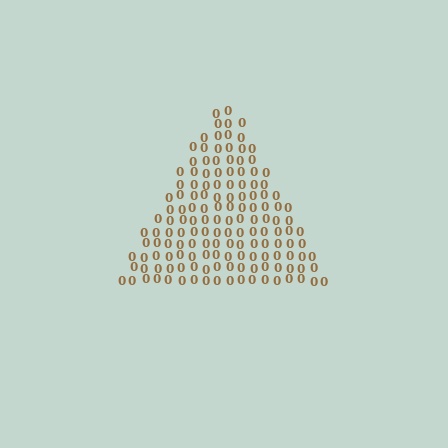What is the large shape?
The large shape is a triangle.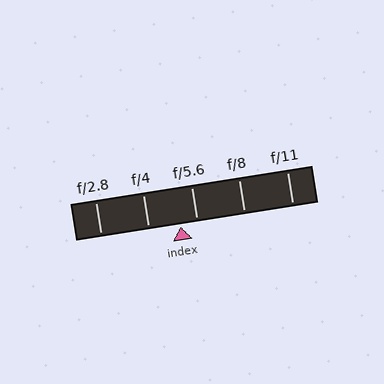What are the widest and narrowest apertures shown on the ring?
The widest aperture shown is f/2.8 and the narrowest is f/11.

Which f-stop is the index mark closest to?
The index mark is closest to f/5.6.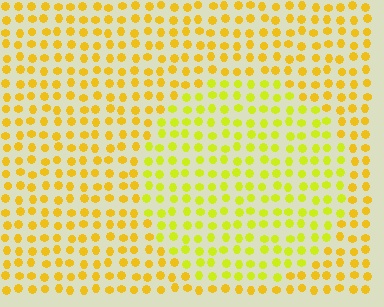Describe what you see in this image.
The image is filled with small yellow elements in a uniform arrangement. A circle-shaped region is visible where the elements are tinted to a slightly different hue, forming a subtle color boundary.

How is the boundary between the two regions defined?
The boundary is defined purely by a slight shift in hue (about 24 degrees). Spacing, size, and orientation are identical on both sides.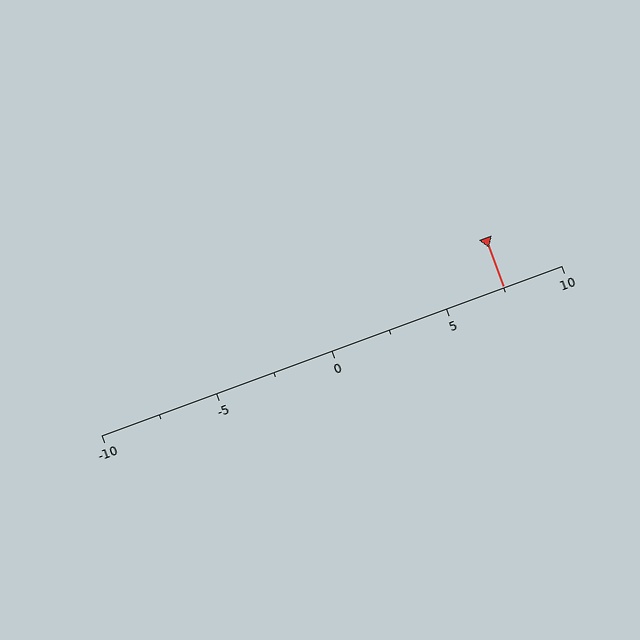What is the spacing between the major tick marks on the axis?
The major ticks are spaced 5 apart.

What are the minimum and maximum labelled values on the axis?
The axis runs from -10 to 10.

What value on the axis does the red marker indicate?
The marker indicates approximately 7.5.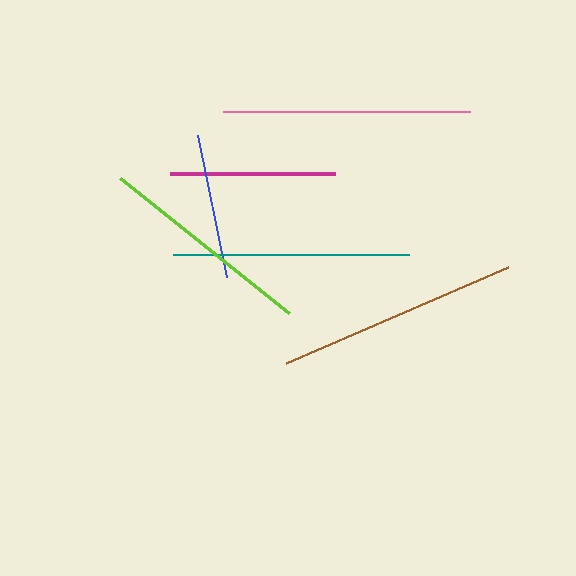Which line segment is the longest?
The pink line is the longest at approximately 247 pixels.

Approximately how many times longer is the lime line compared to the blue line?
The lime line is approximately 1.5 times the length of the blue line.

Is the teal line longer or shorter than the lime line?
The teal line is longer than the lime line.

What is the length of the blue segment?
The blue segment is approximately 145 pixels long.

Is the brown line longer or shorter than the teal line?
The brown line is longer than the teal line.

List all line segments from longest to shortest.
From longest to shortest: pink, brown, teal, lime, magenta, blue.